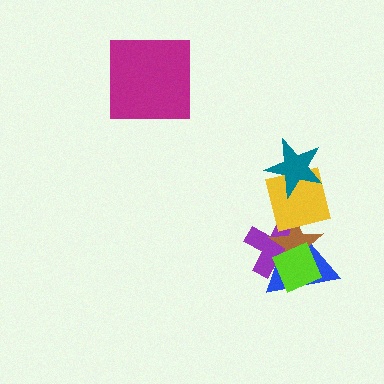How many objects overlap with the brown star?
4 objects overlap with the brown star.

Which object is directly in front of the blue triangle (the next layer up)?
The purple cross is directly in front of the blue triangle.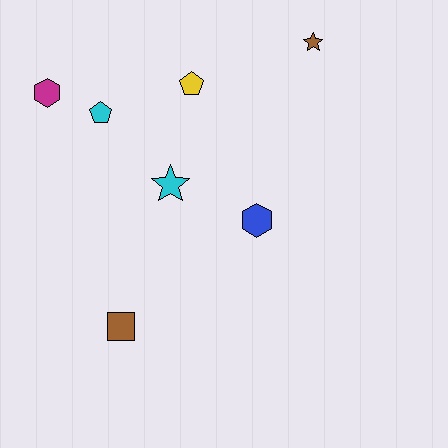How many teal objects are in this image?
There are no teal objects.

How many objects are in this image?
There are 7 objects.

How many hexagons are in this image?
There are 2 hexagons.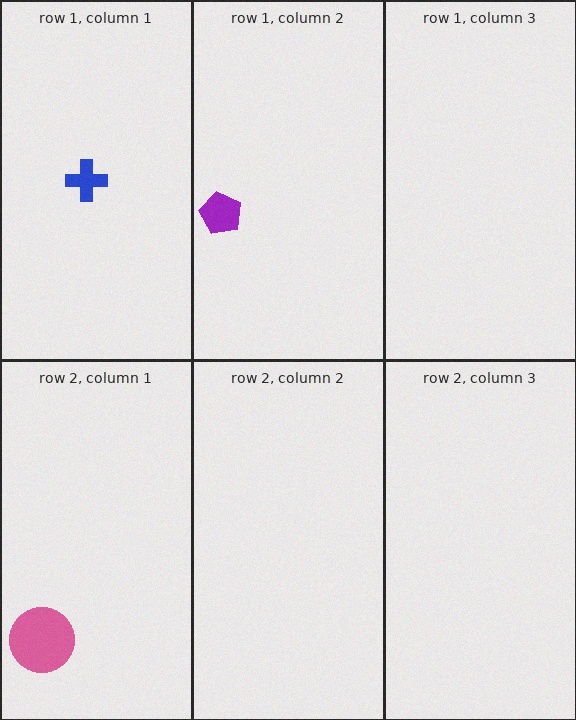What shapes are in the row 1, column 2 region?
The purple pentagon.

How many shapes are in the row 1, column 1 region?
1.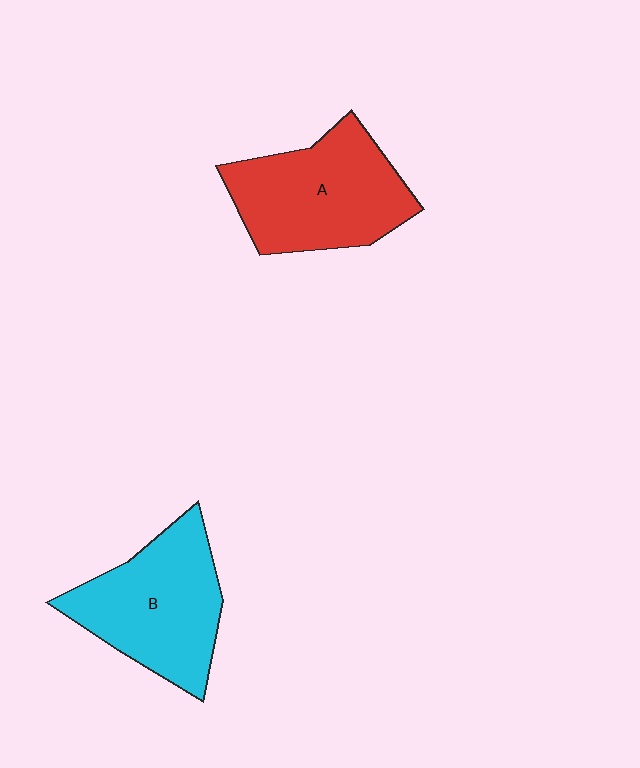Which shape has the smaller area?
Shape B (cyan).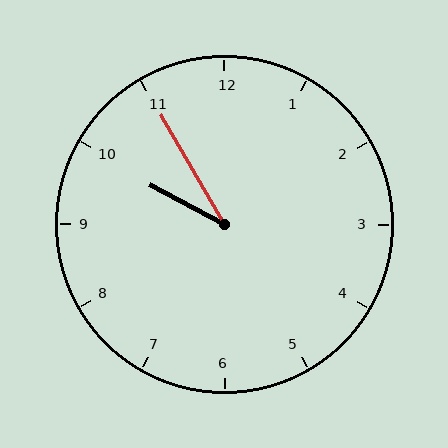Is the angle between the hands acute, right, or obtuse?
It is acute.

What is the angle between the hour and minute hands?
Approximately 32 degrees.